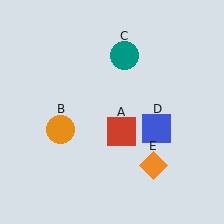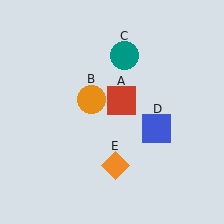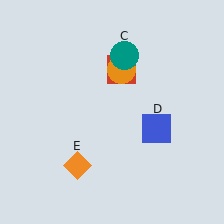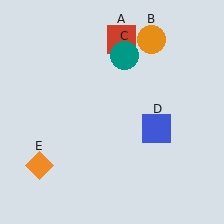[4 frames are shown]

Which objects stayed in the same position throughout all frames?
Teal circle (object C) and blue square (object D) remained stationary.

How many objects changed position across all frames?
3 objects changed position: red square (object A), orange circle (object B), orange diamond (object E).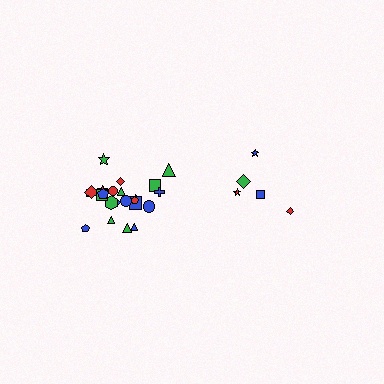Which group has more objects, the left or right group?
The left group.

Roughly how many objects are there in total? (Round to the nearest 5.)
Roughly 30 objects in total.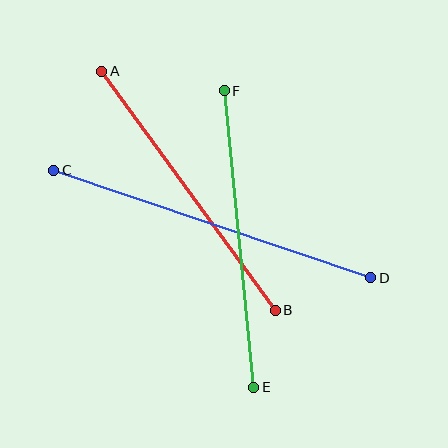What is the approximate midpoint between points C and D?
The midpoint is at approximately (212, 224) pixels.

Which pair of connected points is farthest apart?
Points C and D are farthest apart.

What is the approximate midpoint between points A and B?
The midpoint is at approximately (189, 191) pixels.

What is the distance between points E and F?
The distance is approximately 298 pixels.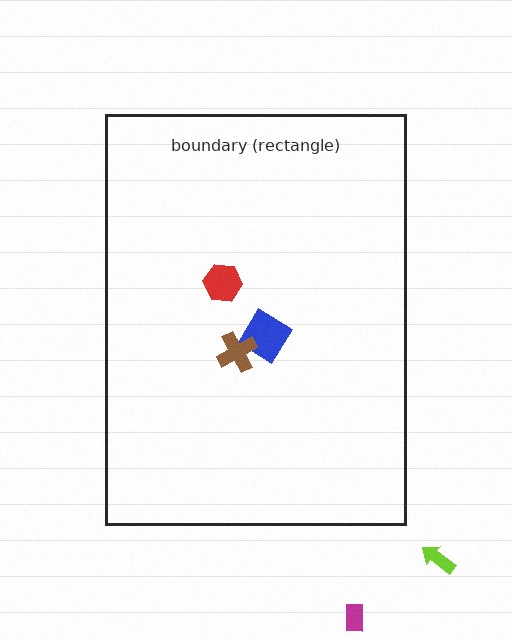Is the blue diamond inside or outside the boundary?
Inside.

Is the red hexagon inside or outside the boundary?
Inside.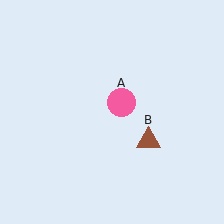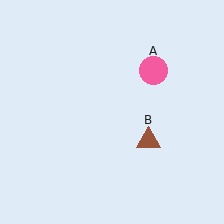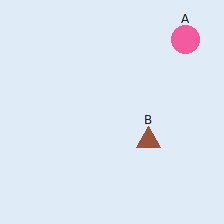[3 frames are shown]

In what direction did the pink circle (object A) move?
The pink circle (object A) moved up and to the right.